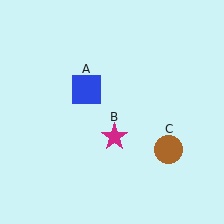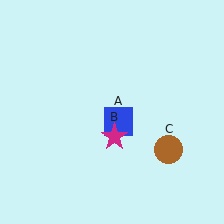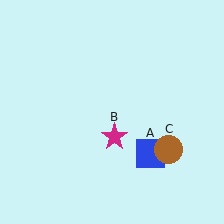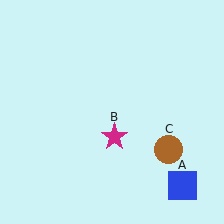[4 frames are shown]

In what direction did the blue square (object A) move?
The blue square (object A) moved down and to the right.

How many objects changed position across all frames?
1 object changed position: blue square (object A).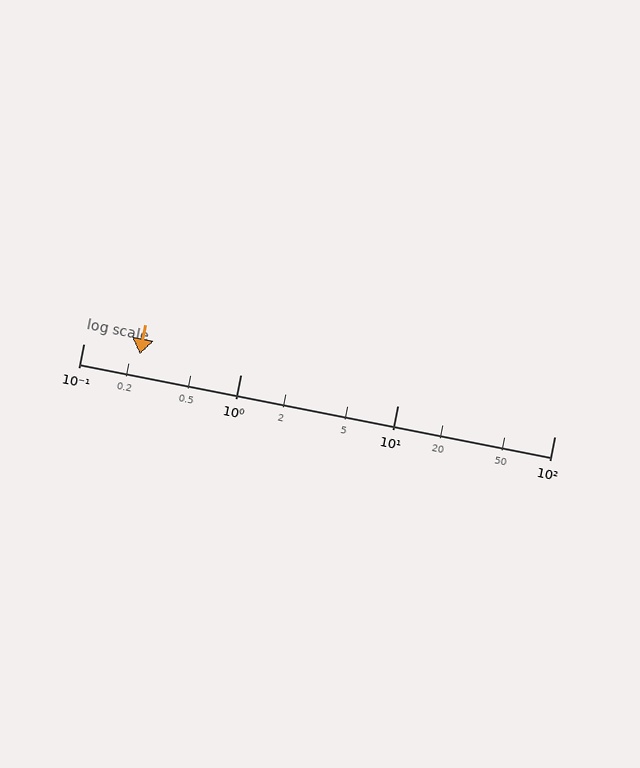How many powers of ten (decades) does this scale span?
The scale spans 3 decades, from 0.1 to 100.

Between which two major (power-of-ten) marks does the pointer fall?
The pointer is between 0.1 and 1.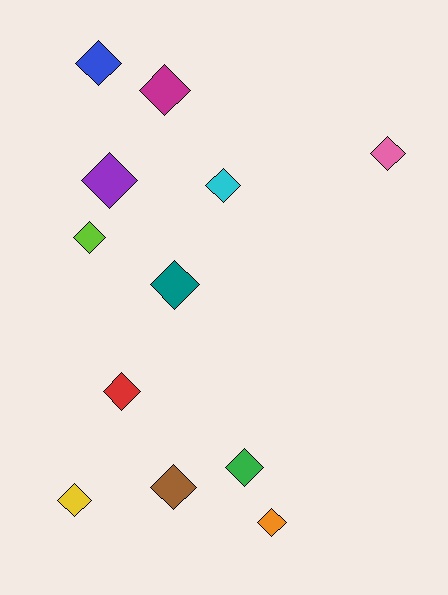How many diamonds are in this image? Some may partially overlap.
There are 12 diamonds.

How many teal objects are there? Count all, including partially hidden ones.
There is 1 teal object.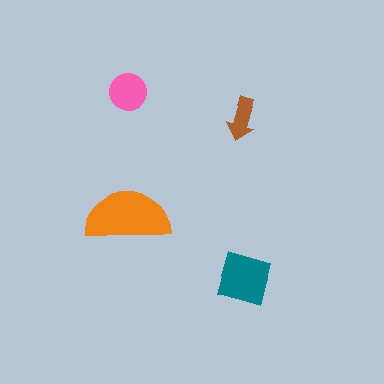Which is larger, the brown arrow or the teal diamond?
The teal diamond.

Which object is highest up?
The pink circle is topmost.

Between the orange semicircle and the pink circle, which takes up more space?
The orange semicircle.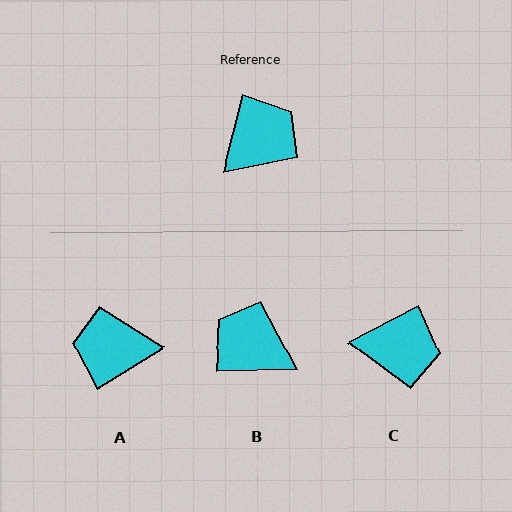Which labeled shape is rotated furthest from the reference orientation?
A, about 136 degrees away.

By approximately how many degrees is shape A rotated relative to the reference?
Approximately 136 degrees counter-clockwise.